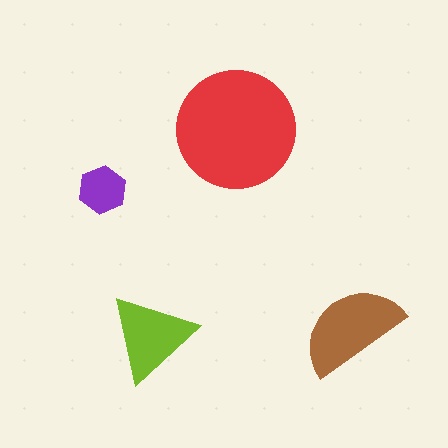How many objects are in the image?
There are 4 objects in the image.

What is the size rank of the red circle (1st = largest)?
1st.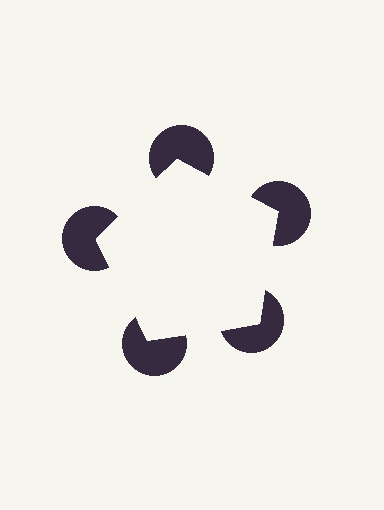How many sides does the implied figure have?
5 sides.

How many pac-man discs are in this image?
There are 5 — one at each vertex of the illusory pentagon.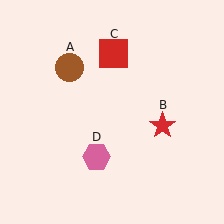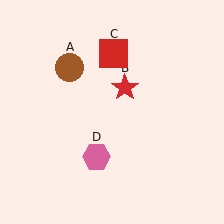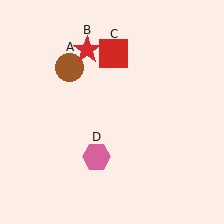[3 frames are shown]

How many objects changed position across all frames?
1 object changed position: red star (object B).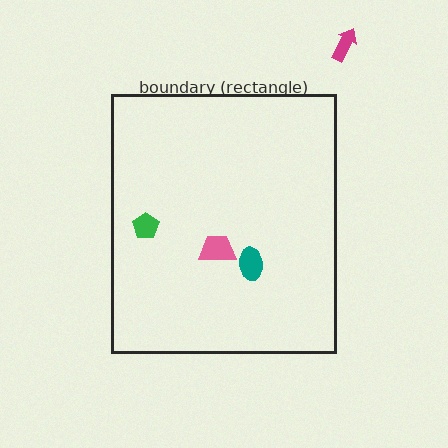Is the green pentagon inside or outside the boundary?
Inside.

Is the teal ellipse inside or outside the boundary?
Inside.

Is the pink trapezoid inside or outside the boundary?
Inside.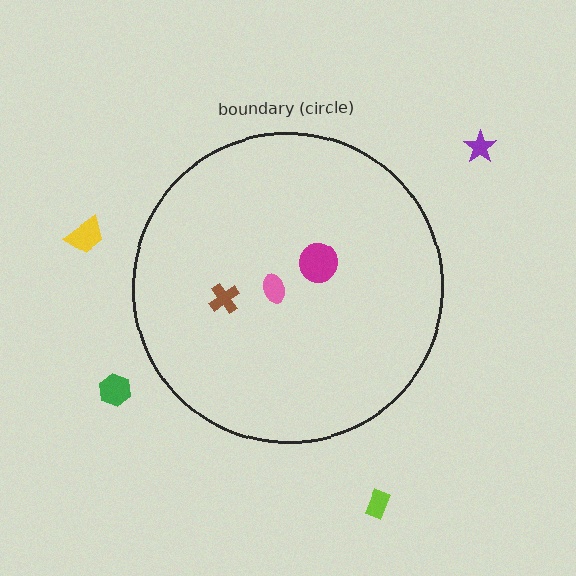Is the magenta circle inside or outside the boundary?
Inside.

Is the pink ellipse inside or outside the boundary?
Inside.